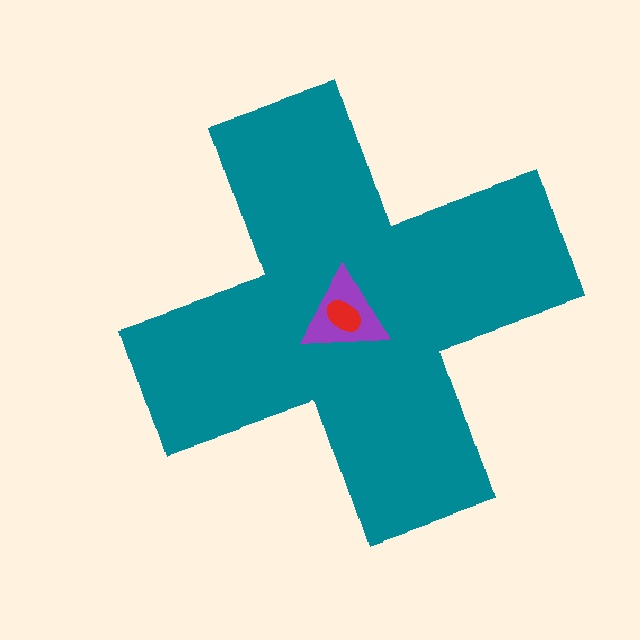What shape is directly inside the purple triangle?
The red ellipse.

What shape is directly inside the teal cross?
The purple triangle.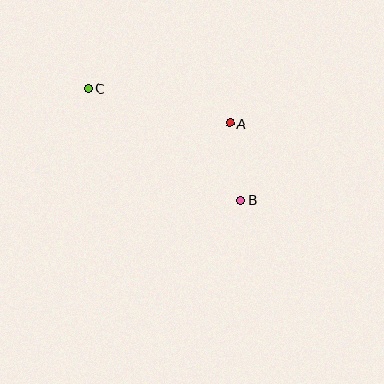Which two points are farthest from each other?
Points B and C are farthest from each other.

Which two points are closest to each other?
Points A and B are closest to each other.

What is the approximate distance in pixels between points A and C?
The distance between A and C is approximately 146 pixels.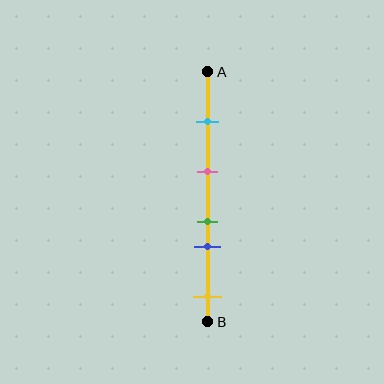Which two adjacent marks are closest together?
The green and blue marks are the closest adjacent pair.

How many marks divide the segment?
There are 5 marks dividing the segment.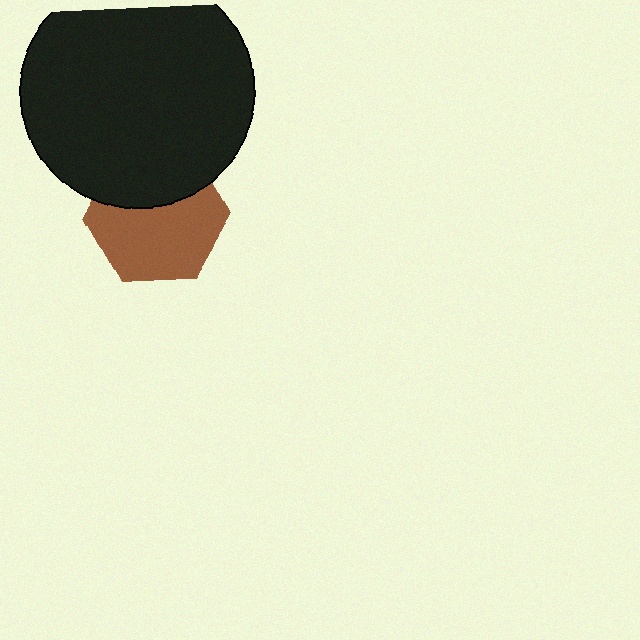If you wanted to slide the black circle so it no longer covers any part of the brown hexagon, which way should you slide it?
Slide it up — that is the most direct way to separate the two shapes.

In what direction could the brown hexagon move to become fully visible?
The brown hexagon could move down. That would shift it out from behind the black circle entirely.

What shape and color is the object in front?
The object in front is a black circle.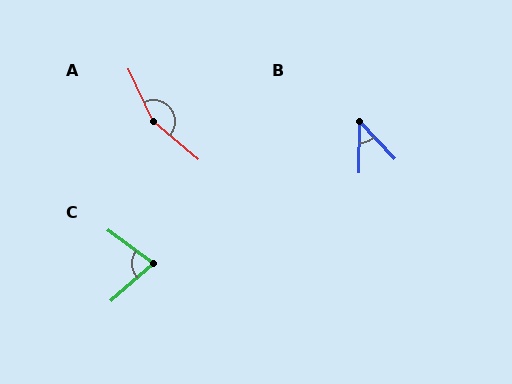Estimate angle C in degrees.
Approximately 77 degrees.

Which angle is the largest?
A, at approximately 155 degrees.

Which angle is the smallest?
B, at approximately 44 degrees.